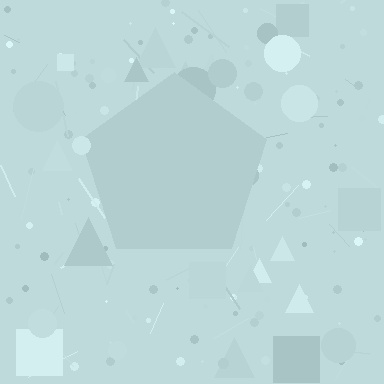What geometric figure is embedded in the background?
A pentagon is embedded in the background.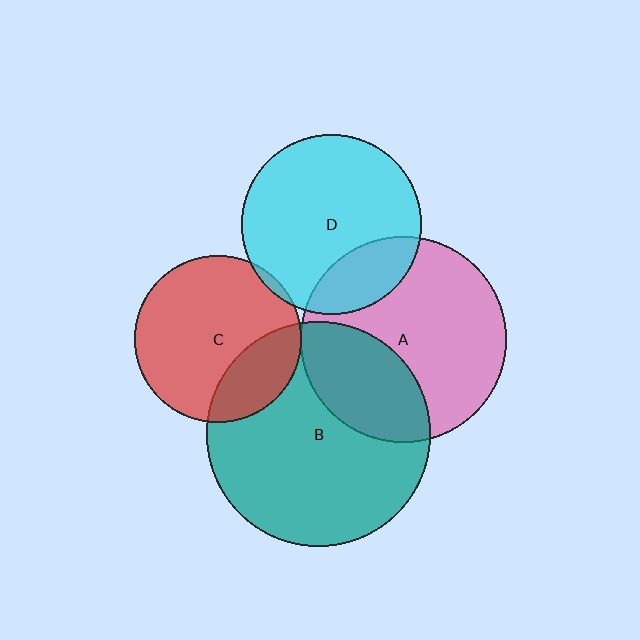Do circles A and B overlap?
Yes.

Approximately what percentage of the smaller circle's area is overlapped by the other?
Approximately 30%.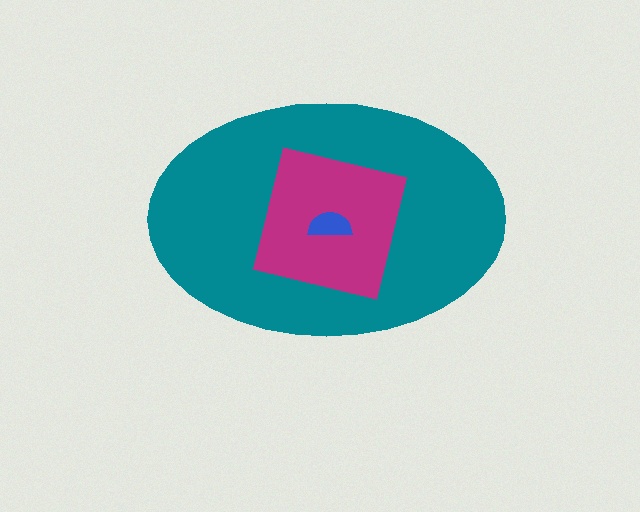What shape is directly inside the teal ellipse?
The magenta square.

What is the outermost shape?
The teal ellipse.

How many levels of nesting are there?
3.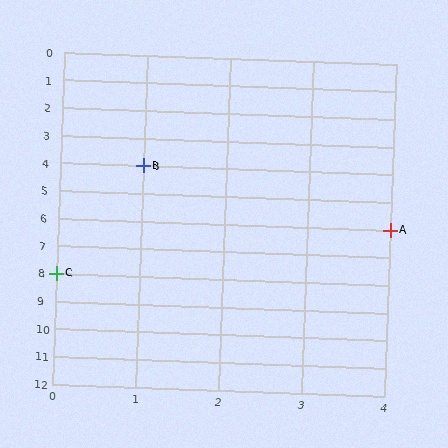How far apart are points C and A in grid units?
Points C and A are 4 columns and 2 rows apart (about 4.5 grid units diagonally).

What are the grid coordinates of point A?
Point A is at grid coordinates (4, 6).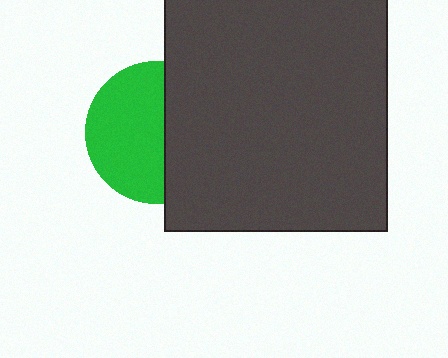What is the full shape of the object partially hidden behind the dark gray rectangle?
The partially hidden object is a green circle.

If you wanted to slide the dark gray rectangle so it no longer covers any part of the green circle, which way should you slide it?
Slide it right — that is the most direct way to separate the two shapes.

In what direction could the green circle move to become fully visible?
The green circle could move left. That would shift it out from behind the dark gray rectangle entirely.